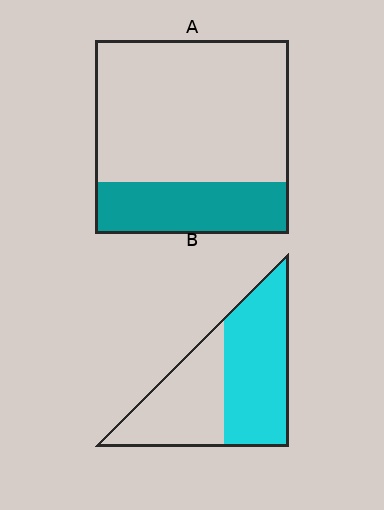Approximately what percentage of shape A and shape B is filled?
A is approximately 25% and B is approximately 55%.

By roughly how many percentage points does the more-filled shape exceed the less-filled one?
By roughly 30 percentage points (B over A).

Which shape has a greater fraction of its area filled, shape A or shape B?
Shape B.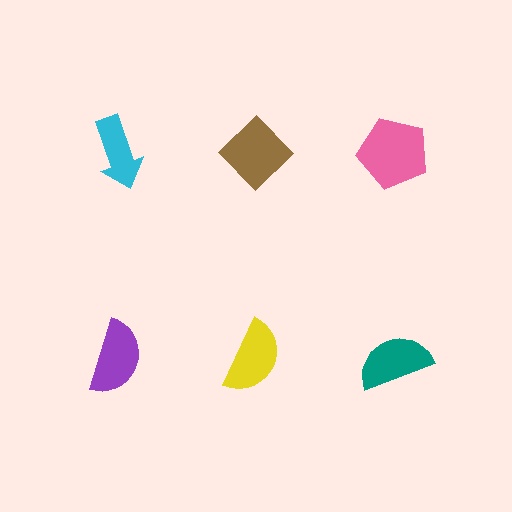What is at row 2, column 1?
A purple semicircle.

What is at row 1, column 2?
A brown diamond.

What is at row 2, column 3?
A teal semicircle.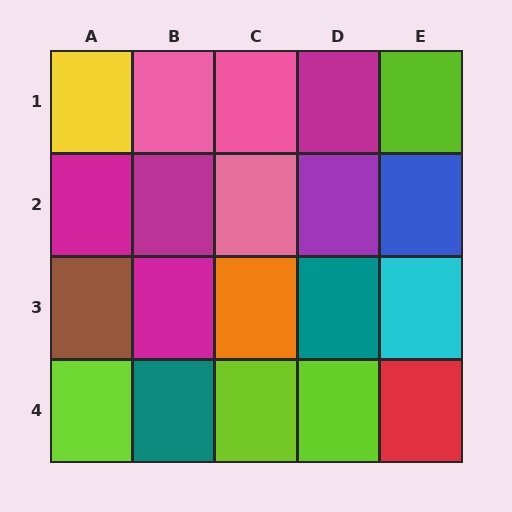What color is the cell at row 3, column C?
Orange.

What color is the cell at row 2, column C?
Pink.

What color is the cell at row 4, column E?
Red.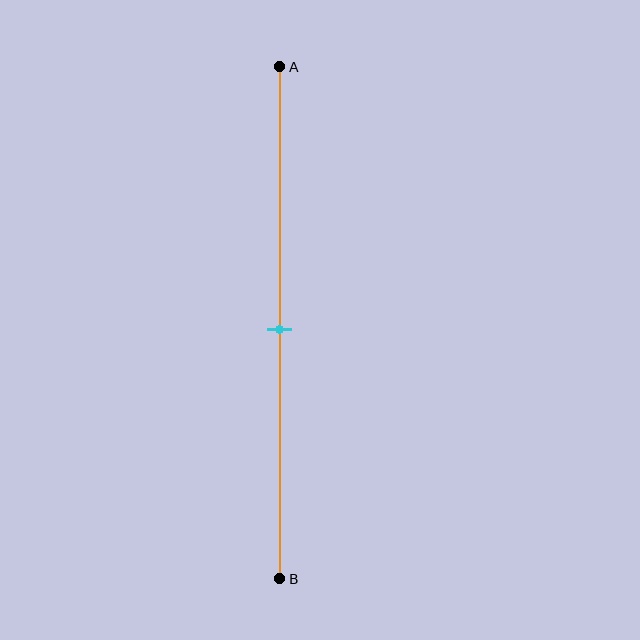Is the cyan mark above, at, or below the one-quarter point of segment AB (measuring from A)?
The cyan mark is below the one-quarter point of segment AB.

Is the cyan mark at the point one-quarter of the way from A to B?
No, the mark is at about 50% from A, not at the 25% one-quarter point.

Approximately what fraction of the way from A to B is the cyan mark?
The cyan mark is approximately 50% of the way from A to B.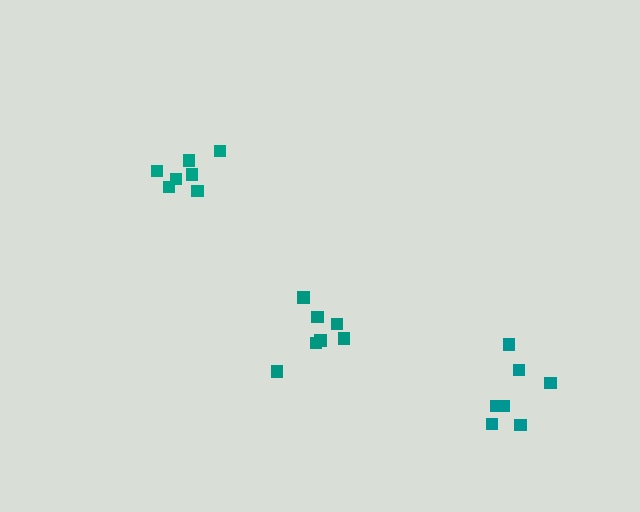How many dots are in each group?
Group 1: 7 dots, Group 2: 7 dots, Group 3: 7 dots (21 total).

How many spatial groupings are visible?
There are 3 spatial groupings.